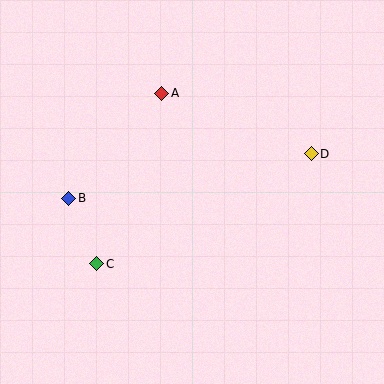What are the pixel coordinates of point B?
Point B is at (69, 198).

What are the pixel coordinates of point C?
Point C is at (97, 264).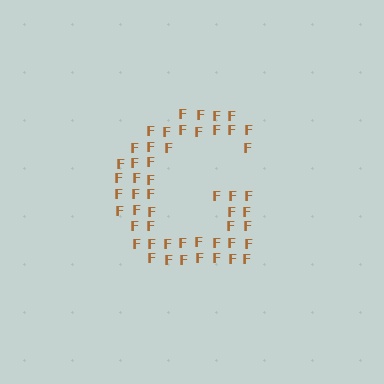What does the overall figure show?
The overall figure shows the letter G.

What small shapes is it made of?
It is made of small letter F's.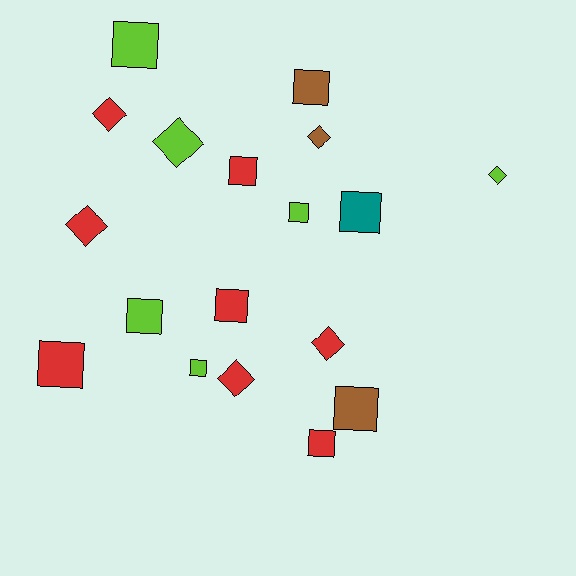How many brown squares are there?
There are 2 brown squares.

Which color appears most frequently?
Red, with 8 objects.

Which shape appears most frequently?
Square, with 11 objects.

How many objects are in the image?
There are 18 objects.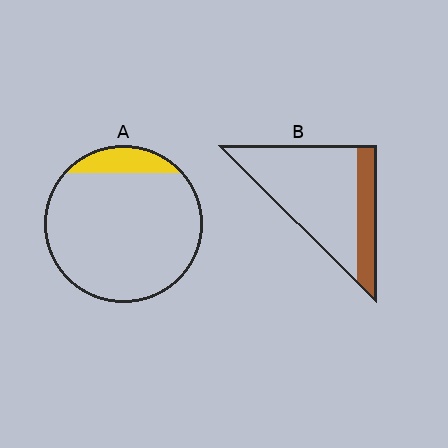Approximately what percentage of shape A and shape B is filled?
A is approximately 10% and B is approximately 25%.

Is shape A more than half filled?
No.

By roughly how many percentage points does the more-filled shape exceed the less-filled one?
By roughly 10 percentage points (B over A).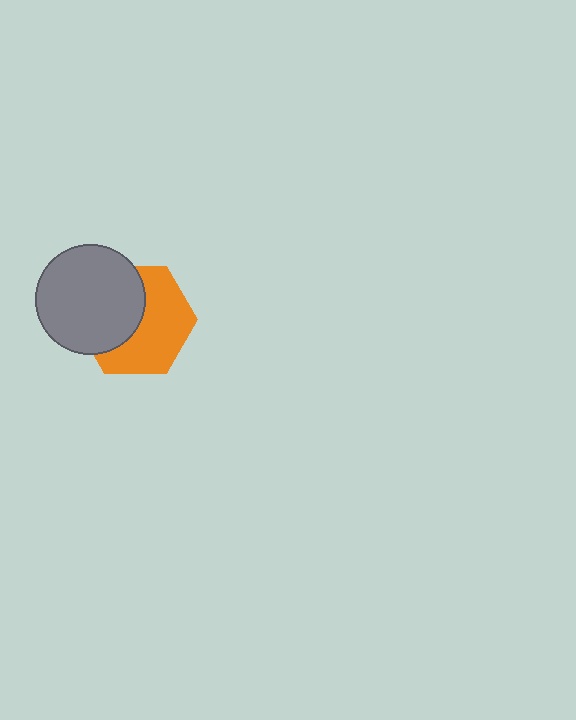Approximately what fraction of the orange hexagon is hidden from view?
Roughly 45% of the orange hexagon is hidden behind the gray circle.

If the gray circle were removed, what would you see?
You would see the complete orange hexagon.